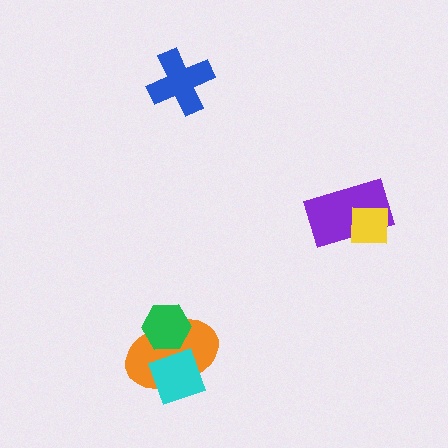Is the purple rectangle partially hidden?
Yes, it is partially covered by another shape.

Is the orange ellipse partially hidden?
Yes, it is partially covered by another shape.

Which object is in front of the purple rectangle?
The yellow square is in front of the purple rectangle.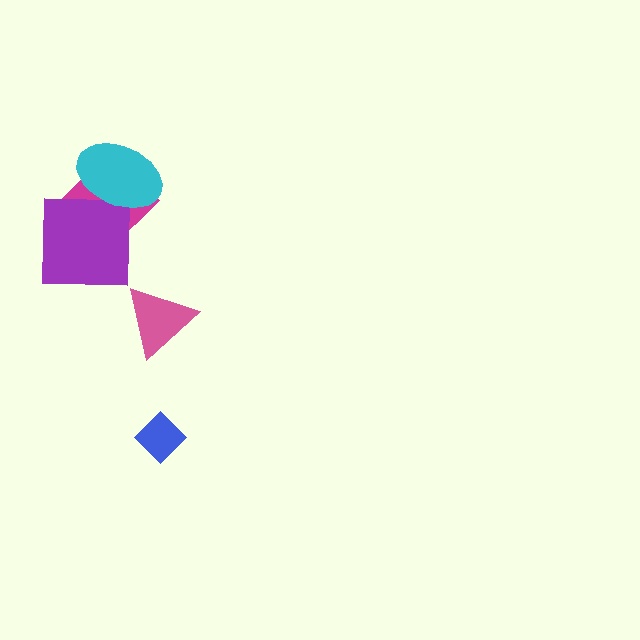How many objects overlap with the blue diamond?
0 objects overlap with the blue diamond.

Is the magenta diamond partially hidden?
Yes, it is partially covered by another shape.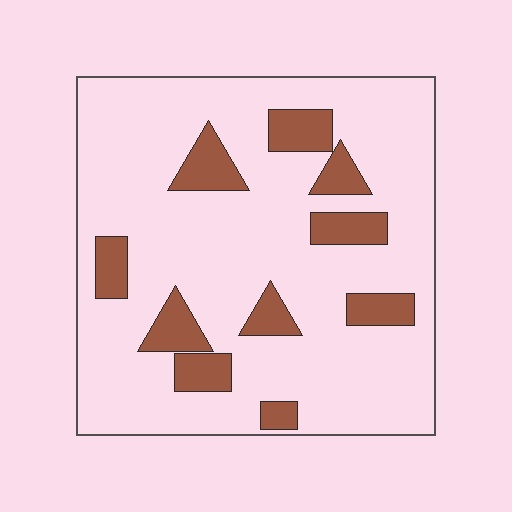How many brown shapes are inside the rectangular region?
10.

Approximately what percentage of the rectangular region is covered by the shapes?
Approximately 15%.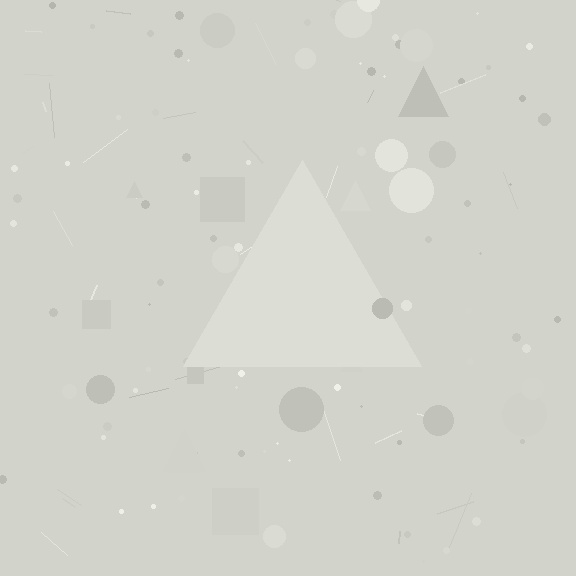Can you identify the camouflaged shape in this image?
The camouflaged shape is a triangle.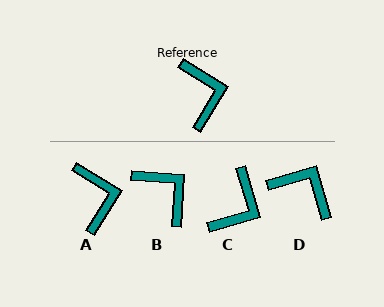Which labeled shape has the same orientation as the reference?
A.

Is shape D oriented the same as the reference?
No, it is off by about 48 degrees.